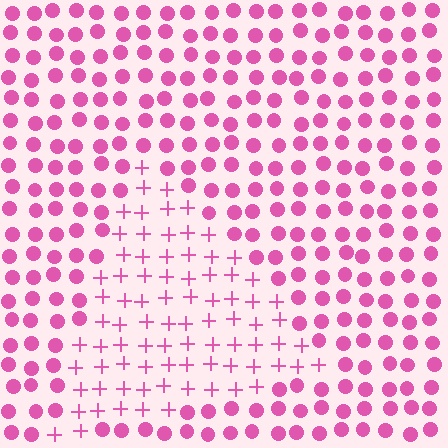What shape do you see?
I see a triangle.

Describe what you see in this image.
The image is filled with small pink elements arranged in a uniform grid. A triangle-shaped region contains plus signs, while the surrounding area contains circles. The boundary is defined purely by the change in element shape.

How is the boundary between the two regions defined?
The boundary is defined by a change in element shape: plus signs inside vs. circles outside. All elements share the same color and spacing.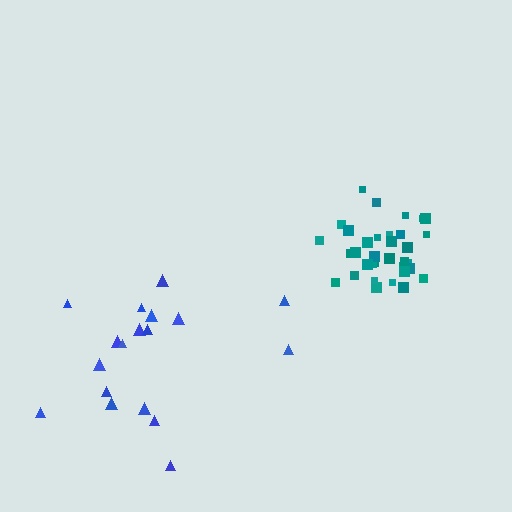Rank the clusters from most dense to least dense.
teal, blue.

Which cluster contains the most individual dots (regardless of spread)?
Teal (35).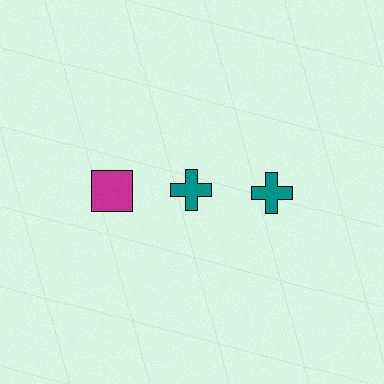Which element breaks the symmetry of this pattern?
The magenta square in the top row, leftmost column breaks the symmetry. All other shapes are teal crosses.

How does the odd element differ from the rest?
It differs in both color (magenta instead of teal) and shape (square instead of cross).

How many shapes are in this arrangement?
There are 3 shapes arranged in a grid pattern.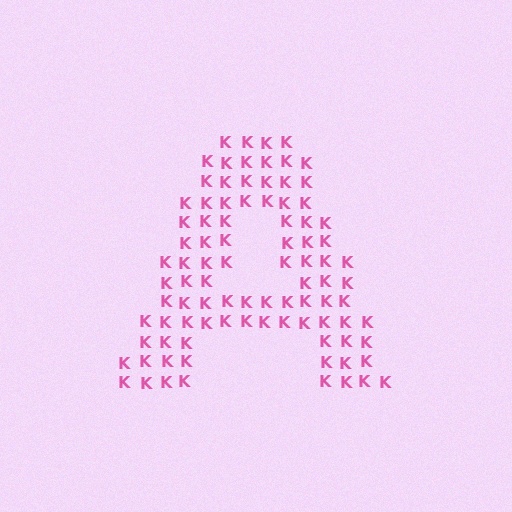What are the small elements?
The small elements are letter K's.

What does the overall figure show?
The overall figure shows the letter A.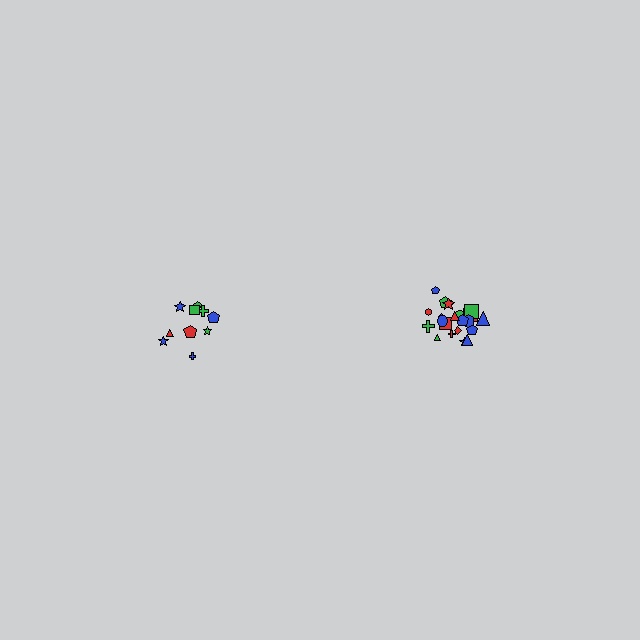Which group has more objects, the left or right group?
The right group.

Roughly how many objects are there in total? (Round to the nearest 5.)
Roughly 30 objects in total.